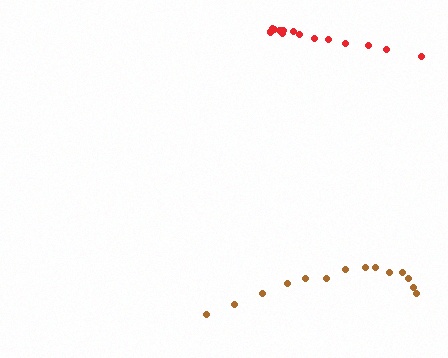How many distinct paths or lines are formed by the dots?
There are 2 distinct paths.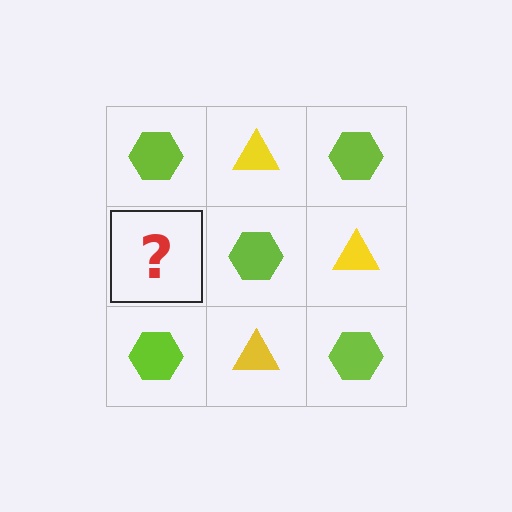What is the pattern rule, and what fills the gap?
The rule is that it alternates lime hexagon and yellow triangle in a checkerboard pattern. The gap should be filled with a yellow triangle.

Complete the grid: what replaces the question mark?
The question mark should be replaced with a yellow triangle.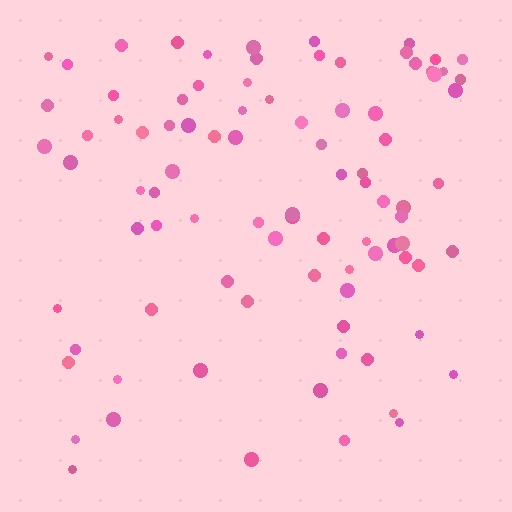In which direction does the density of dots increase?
From bottom to top, with the top side densest.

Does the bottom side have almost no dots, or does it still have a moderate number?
Still a moderate number, just noticeably fewer than the top.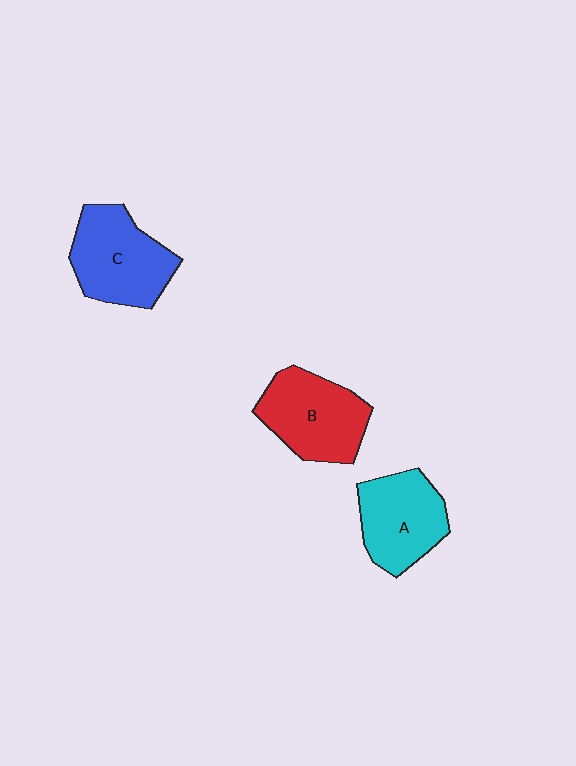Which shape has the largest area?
Shape C (blue).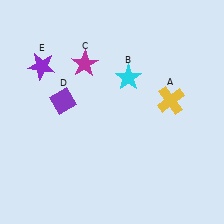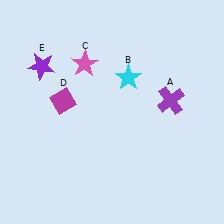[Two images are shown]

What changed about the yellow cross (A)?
In Image 1, A is yellow. In Image 2, it changed to purple.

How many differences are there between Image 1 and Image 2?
There are 3 differences between the two images.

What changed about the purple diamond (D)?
In Image 1, D is purple. In Image 2, it changed to magenta.